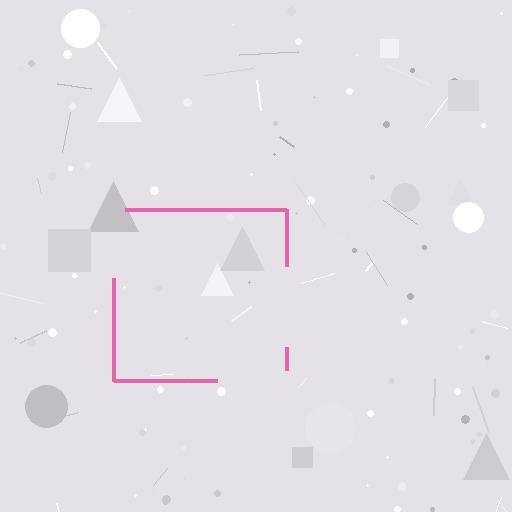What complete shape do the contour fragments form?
The contour fragments form a square.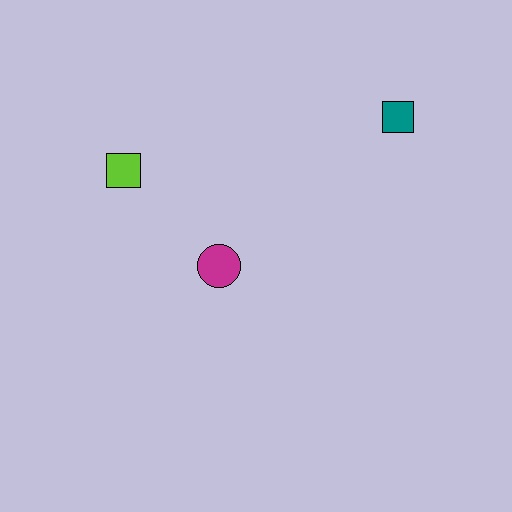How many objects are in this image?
There are 3 objects.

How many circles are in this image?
There is 1 circle.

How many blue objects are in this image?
There are no blue objects.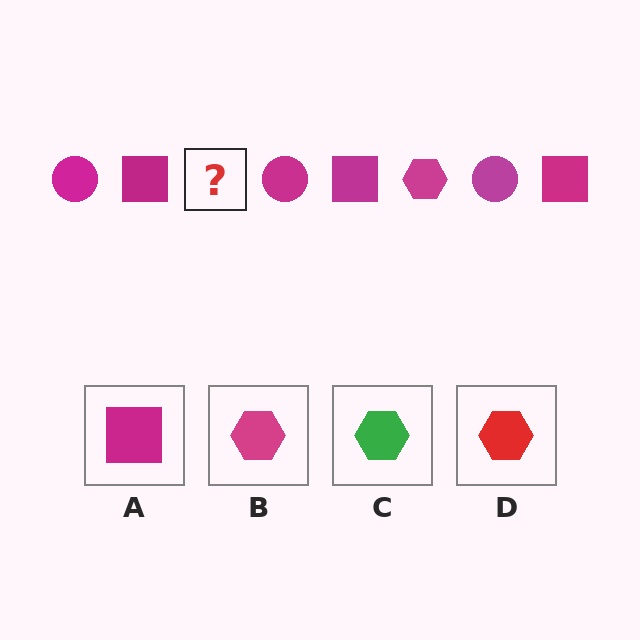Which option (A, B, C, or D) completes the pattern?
B.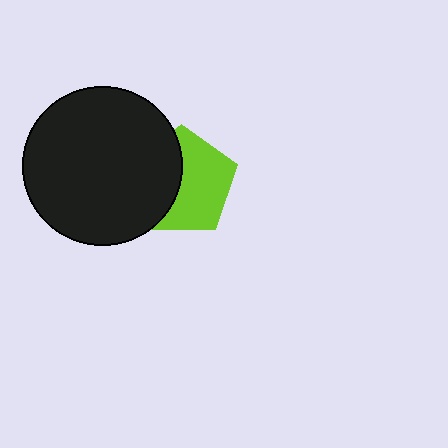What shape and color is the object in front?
The object in front is a black circle.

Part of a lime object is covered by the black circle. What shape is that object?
It is a pentagon.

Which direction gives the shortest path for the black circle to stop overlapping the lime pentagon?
Moving left gives the shortest separation.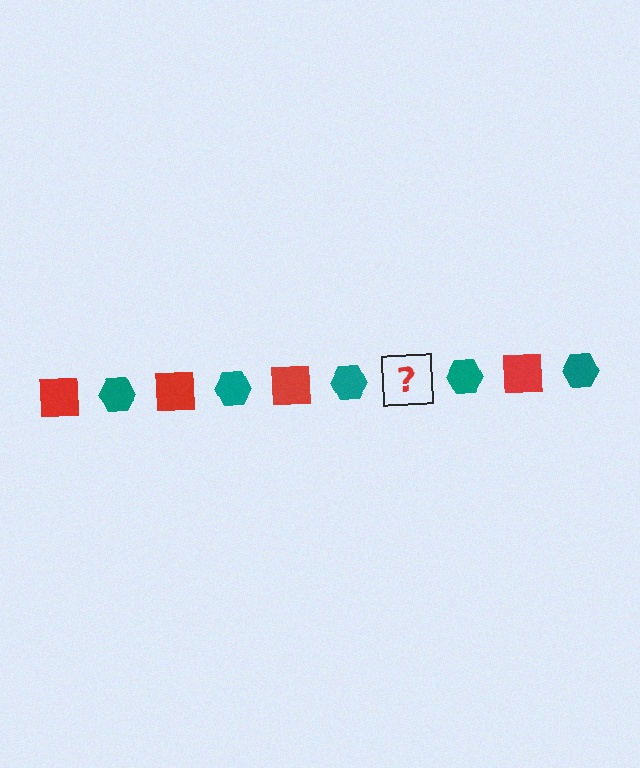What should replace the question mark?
The question mark should be replaced with a red square.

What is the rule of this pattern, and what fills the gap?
The rule is that the pattern alternates between red square and teal hexagon. The gap should be filled with a red square.